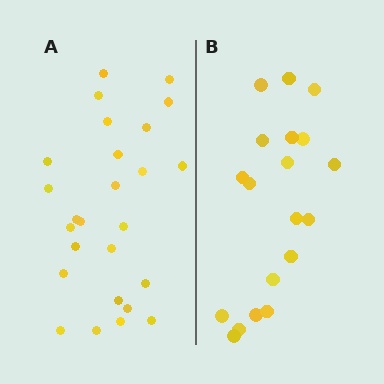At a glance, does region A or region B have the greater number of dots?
Region A (the left region) has more dots.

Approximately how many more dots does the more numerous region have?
Region A has roughly 8 or so more dots than region B.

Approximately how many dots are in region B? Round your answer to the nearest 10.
About 20 dots. (The exact count is 19, which rounds to 20.)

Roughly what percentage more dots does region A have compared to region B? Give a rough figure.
About 35% more.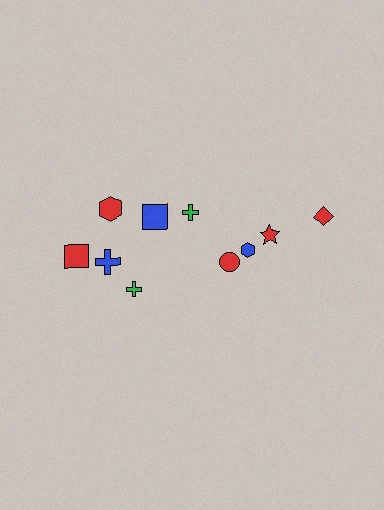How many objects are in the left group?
There are 6 objects.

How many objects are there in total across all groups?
There are 10 objects.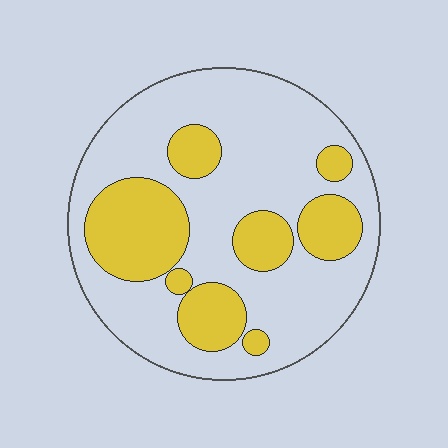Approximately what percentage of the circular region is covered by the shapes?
Approximately 30%.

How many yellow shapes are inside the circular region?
8.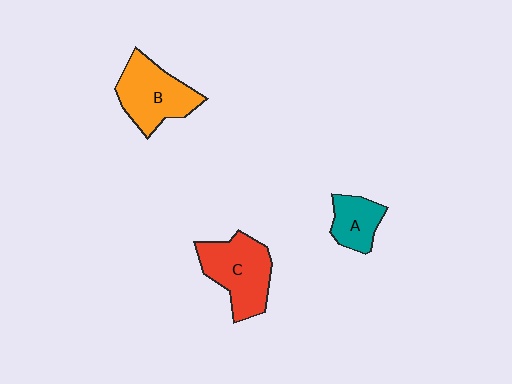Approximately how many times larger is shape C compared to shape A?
Approximately 1.8 times.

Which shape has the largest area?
Shape C (red).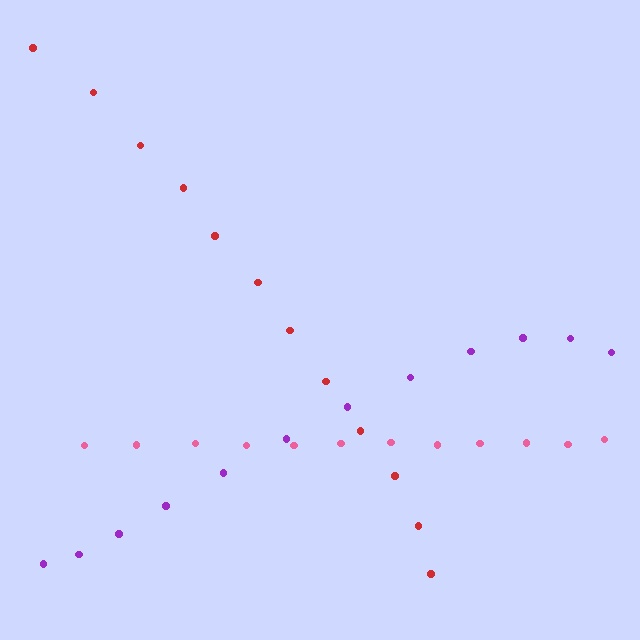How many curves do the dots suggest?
There are 3 distinct paths.